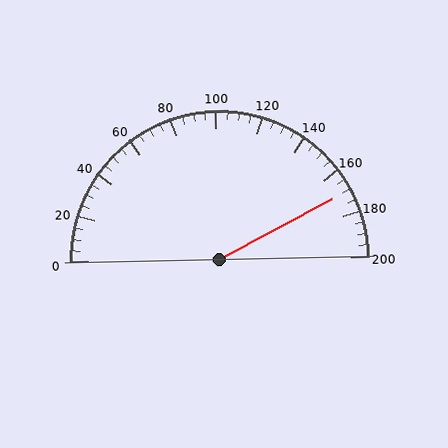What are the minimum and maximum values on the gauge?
The gauge ranges from 0 to 200.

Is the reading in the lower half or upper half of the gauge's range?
The reading is in the upper half of the range (0 to 200).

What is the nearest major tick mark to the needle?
The nearest major tick mark is 160.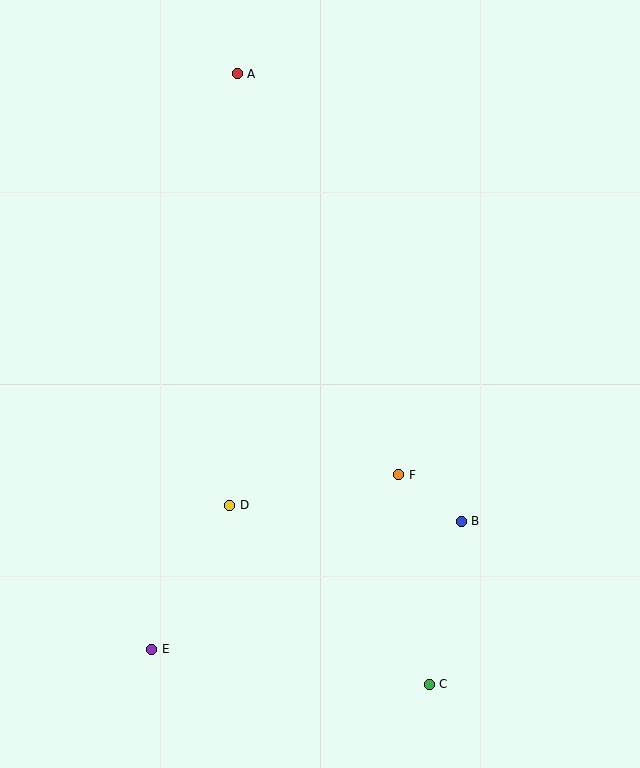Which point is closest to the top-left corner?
Point A is closest to the top-left corner.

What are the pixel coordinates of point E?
Point E is at (152, 649).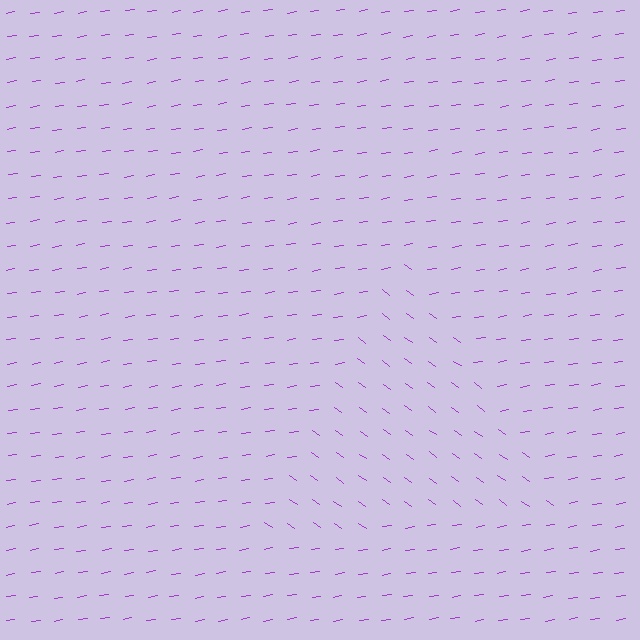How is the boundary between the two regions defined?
The boundary is defined purely by a change in line orientation (approximately 45 degrees difference). All lines are the same color and thickness.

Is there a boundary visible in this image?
Yes, there is a texture boundary formed by a change in line orientation.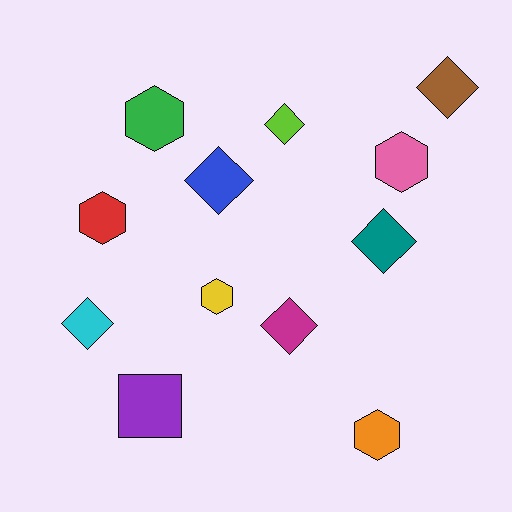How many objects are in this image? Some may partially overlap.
There are 12 objects.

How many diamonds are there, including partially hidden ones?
There are 6 diamonds.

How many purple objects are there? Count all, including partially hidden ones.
There is 1 purple object.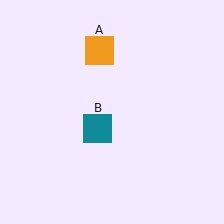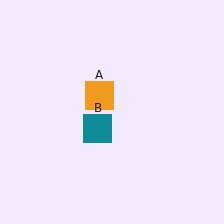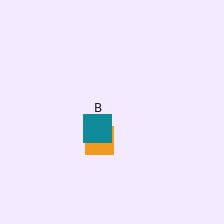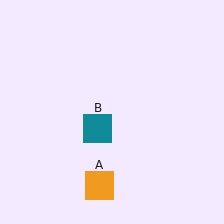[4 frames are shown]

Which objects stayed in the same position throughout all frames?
Teal square (object B) remained stationary.